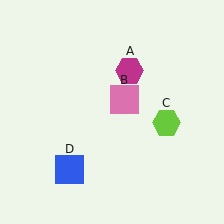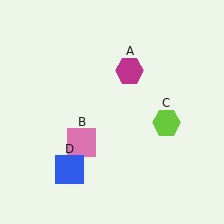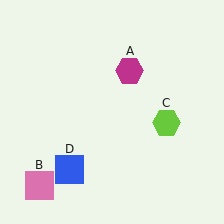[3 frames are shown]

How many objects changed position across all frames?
1 object changed position: pink square (object B).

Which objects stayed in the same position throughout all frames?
Magenta hexagon (object A) and lime hexagon (object C) and blue square (object D) remained stationary.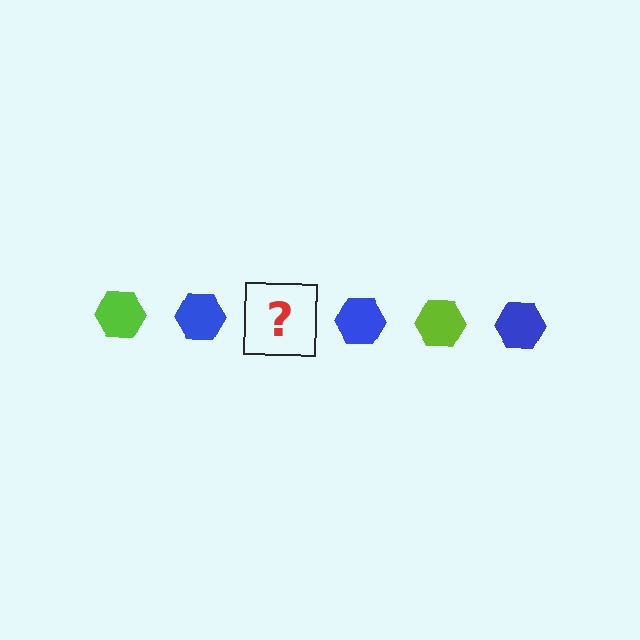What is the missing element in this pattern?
The missing element is a lime hexagon.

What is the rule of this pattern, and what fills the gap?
The rule is that the pattern cycles through lime, blue hexagons. The gap should be filled with a lime hexagon.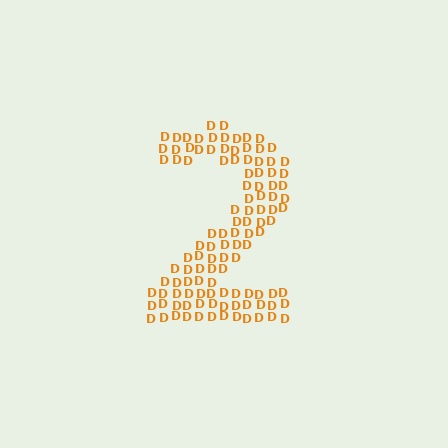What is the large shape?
The large shape is the digit 2.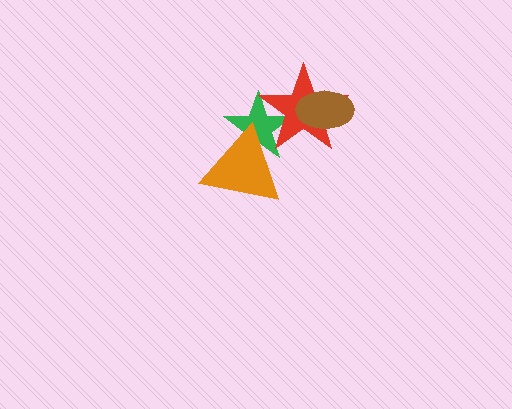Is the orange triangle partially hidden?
Yes, it is partially covered by another shape.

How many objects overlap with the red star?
3 objects overlap with the red star.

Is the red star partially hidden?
Yes, it is partially covered by another shape.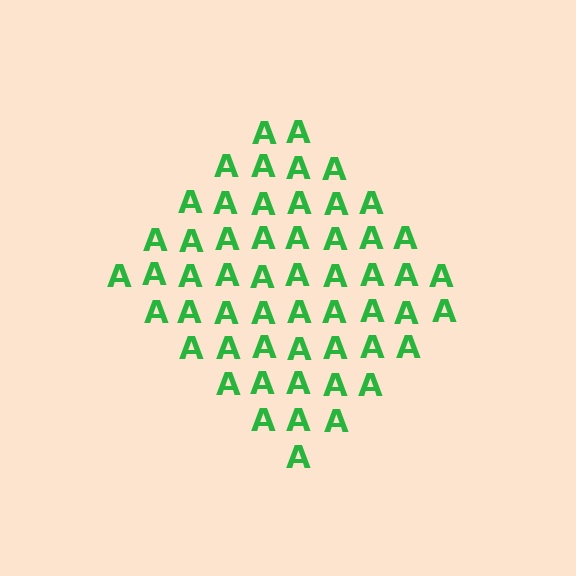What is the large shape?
The large shape is a diamond.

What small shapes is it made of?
It is made of small letter A's.